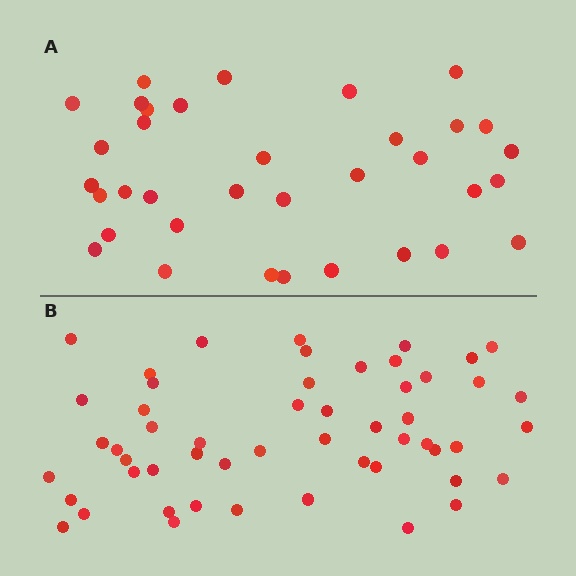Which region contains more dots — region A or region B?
Region B (the bottom region) has more dots.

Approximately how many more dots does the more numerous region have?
Region B has approximately 20 more dots than region A.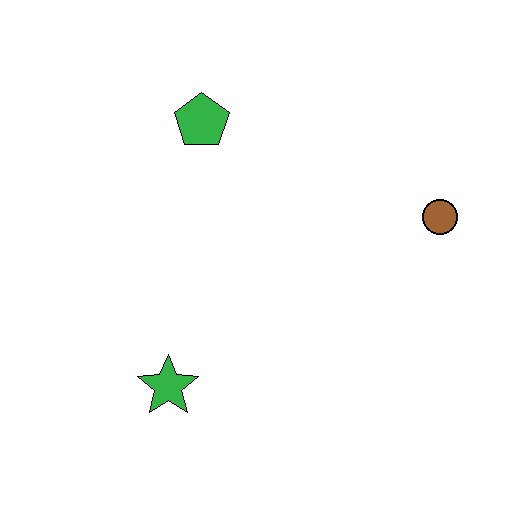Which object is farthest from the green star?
The brown circle is farthest from the green star.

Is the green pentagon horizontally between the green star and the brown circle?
Yes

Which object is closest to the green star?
The green pentagon is closest to the green star.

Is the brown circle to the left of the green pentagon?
No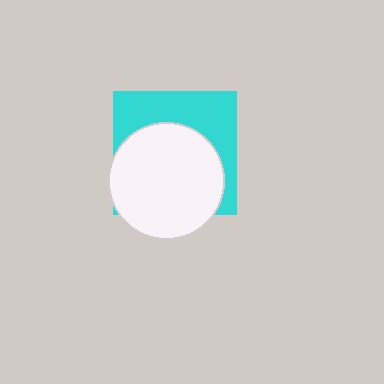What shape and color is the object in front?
The object in front is a white circle.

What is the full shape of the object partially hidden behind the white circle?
The partially hidden object is a cyan square.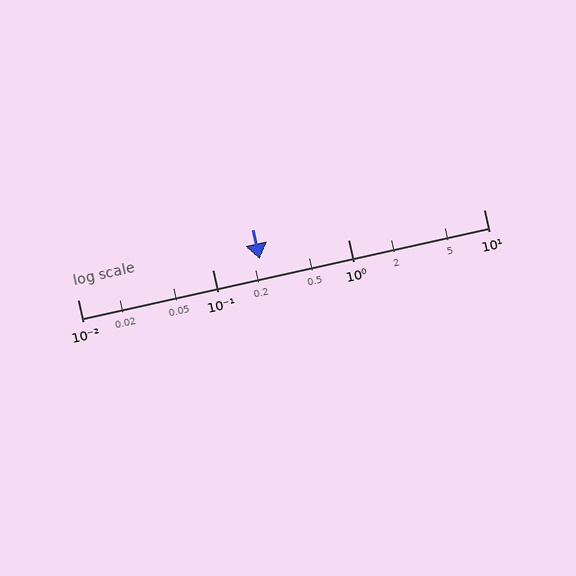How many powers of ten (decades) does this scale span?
The scale spans 3 decades, from 0.01 to 10.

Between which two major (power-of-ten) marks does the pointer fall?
The pointer is between 0.1 and 1.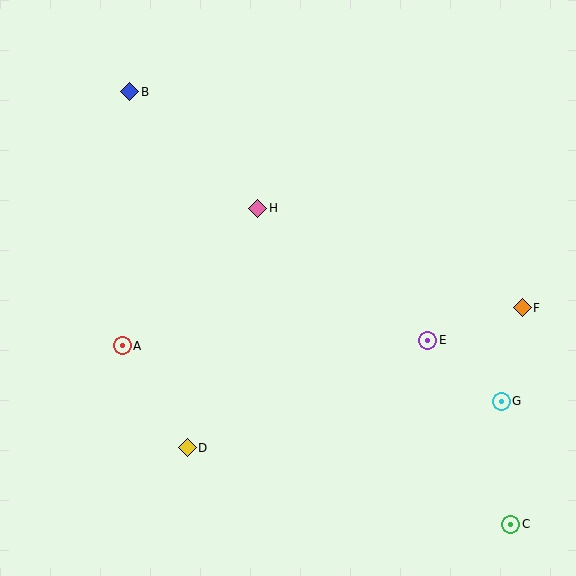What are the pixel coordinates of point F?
Point F is at (522, 308).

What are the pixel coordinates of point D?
Point D is at (187, 448).